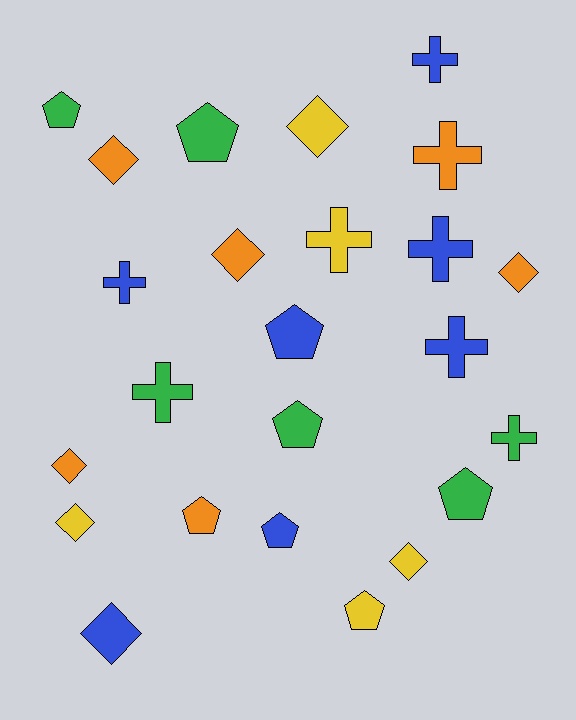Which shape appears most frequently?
Diamond, with 8 objects.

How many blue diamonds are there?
There is 1 blue diamond.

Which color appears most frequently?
Blue, with 7 objects.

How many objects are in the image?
There are 24 objects.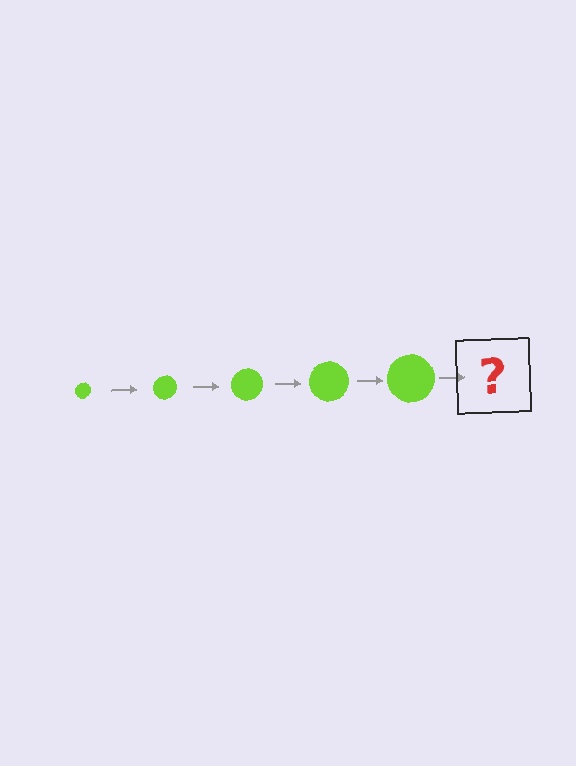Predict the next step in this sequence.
The next step is a lime circle, larger than the previous one.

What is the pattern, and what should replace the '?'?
The pattern is that the circle gets progressively larger each step. The '?' should be a lime circle, larger than the previous one.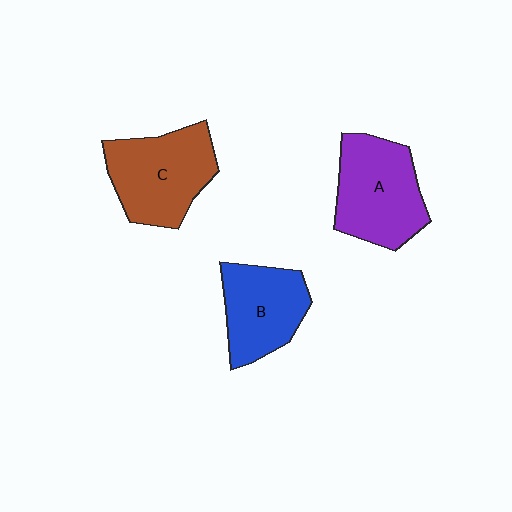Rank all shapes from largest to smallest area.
From largest to smallest: C (brown), A (purple), B (blue).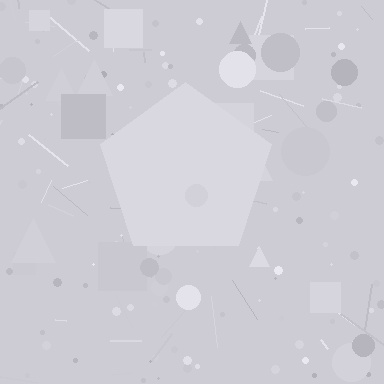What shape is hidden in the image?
A pentagon is hidden in the image.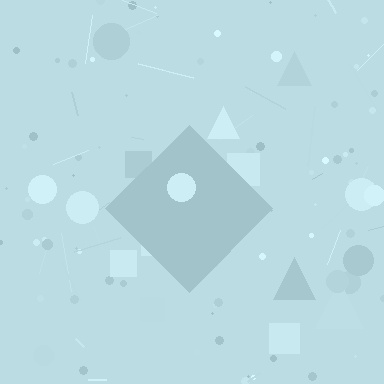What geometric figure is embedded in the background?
A diamond is embedded in the background.